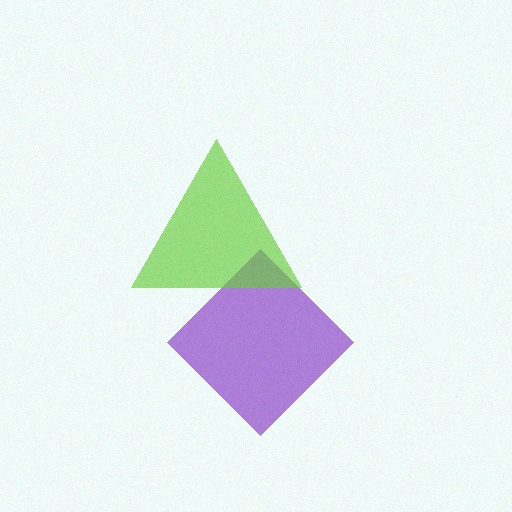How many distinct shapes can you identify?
There are 2 distinct shapes: a purple diamond, a lime triangle.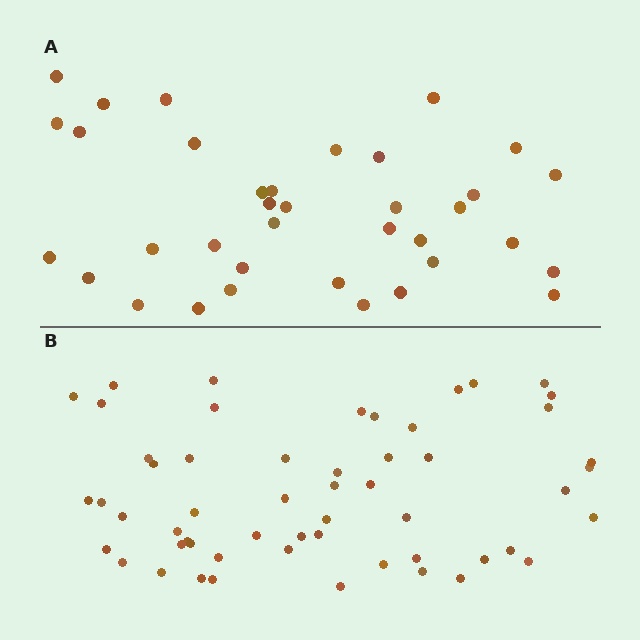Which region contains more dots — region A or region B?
Region B (the bottom region) has more dots.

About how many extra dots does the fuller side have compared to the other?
Region B has approximately 20 more dots than region A.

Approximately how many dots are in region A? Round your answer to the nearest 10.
About 40 dots. (The exact count is 36, which rounds to 40.)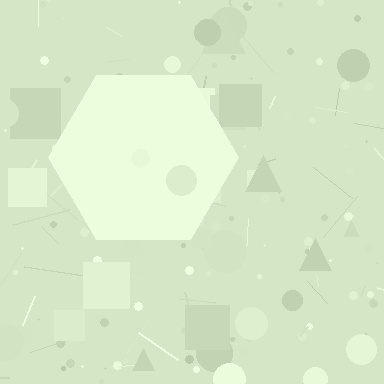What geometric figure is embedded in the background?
A hexagon is embedded in the background.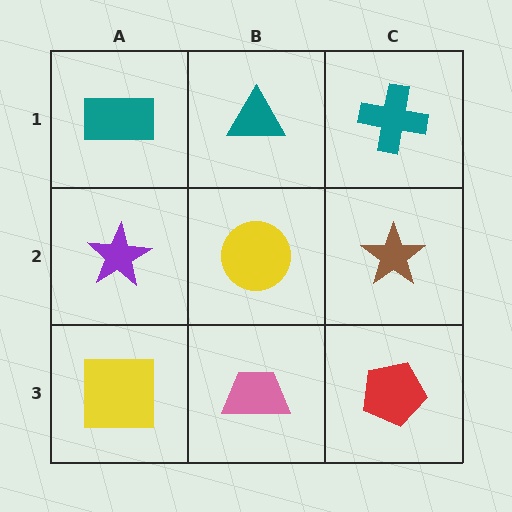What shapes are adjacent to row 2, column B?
A teal triangle (row 1, column B), a pink trapezoid (row 3, column B), a purple star (row 2, column A), a brown star (row 2, column C).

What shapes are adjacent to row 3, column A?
A purple star (row 2, column A), a pink trapezoid (row 3, column B).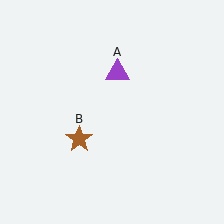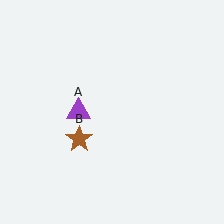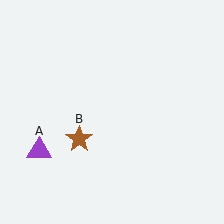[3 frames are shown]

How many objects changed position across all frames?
1 object changed position: purple triangle (object A).